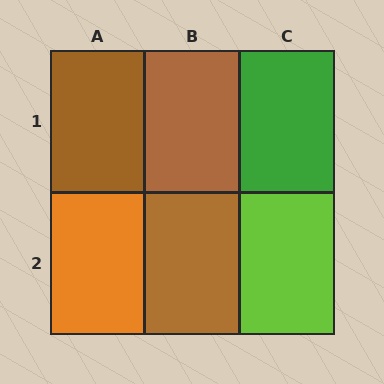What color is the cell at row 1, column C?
Green.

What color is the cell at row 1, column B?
Brown.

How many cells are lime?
1 cell is lime.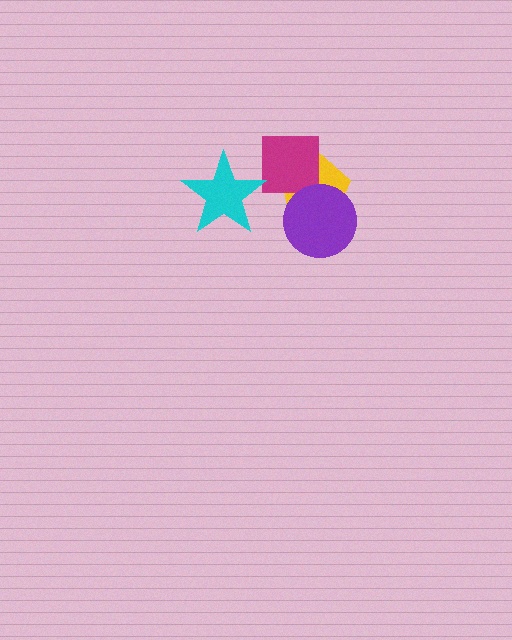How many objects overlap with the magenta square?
1 object overlaps with the magenta square.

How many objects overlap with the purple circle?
1 object overlaps with the purple circle.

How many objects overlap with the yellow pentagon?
2 objects overlap with the yellow pentagon.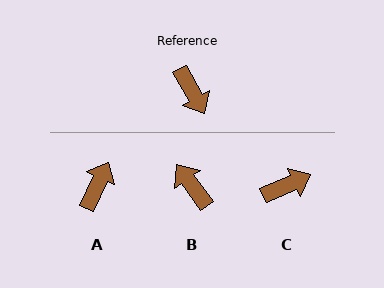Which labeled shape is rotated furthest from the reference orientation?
B, about 174 degrees away.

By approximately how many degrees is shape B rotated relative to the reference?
Approximately 174 degrees clockwise.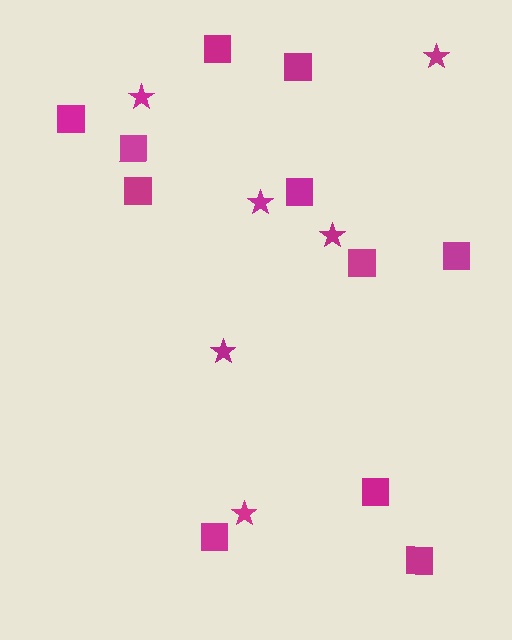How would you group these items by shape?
There are 2 groups: one group of stars (6) and one group of squares (11).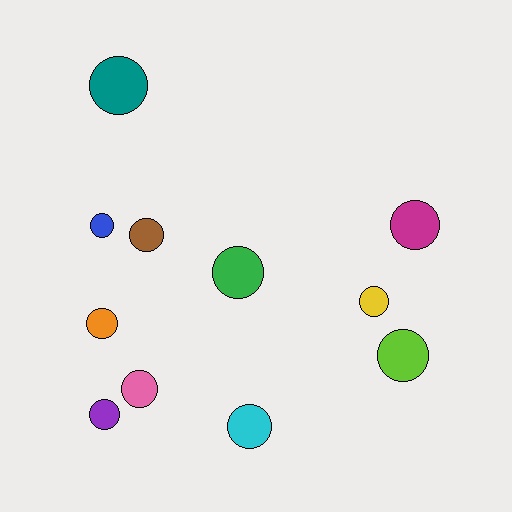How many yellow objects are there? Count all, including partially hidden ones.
There is 1 yellow object.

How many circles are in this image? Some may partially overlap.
There are 11 circles.